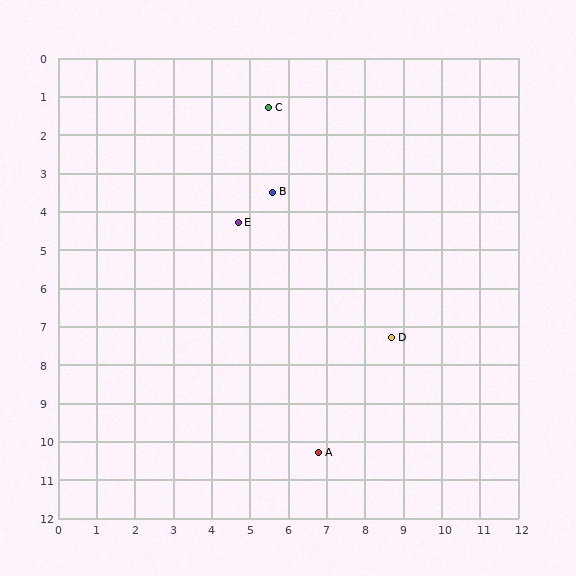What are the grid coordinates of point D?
Point D is at approximately (8.7, 7.3).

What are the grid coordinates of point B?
Point B is at approximately (5.6, 3.5).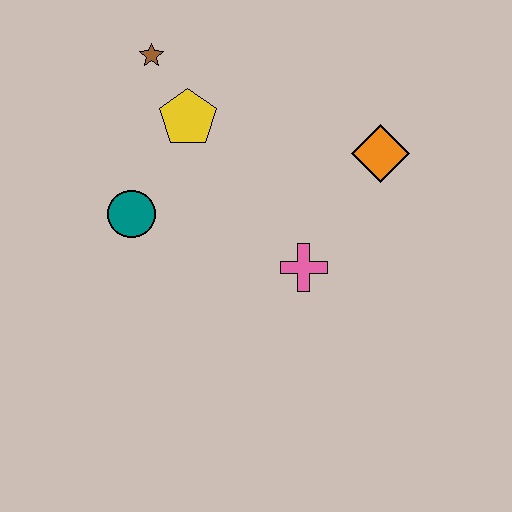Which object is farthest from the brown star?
The pink cross is farthest from the brown star.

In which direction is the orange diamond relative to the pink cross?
The orange diamond is above the pink cross.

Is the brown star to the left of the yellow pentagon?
Yes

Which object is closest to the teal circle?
The yellow pentagon is closest to the teal circle.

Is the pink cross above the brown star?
No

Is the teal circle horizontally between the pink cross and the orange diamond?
No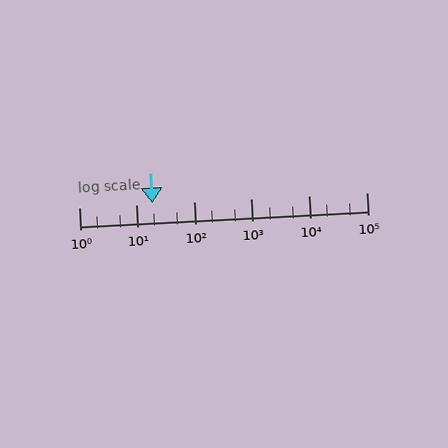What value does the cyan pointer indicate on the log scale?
The pointer indicates approximately 19.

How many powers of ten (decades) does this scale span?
The scale spans 5 decades, from 1 to 100000.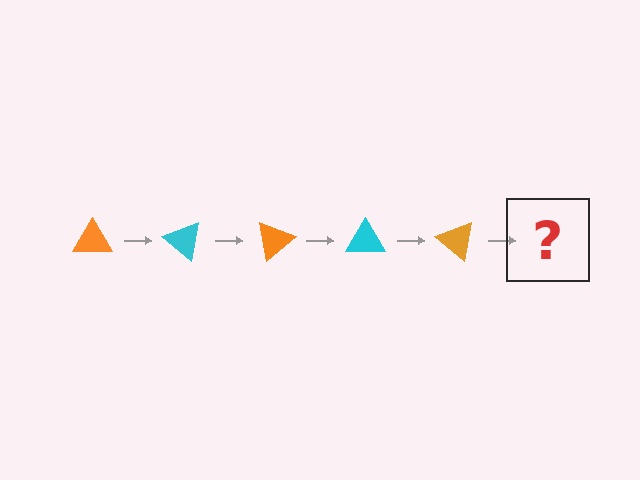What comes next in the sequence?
The next element should be a cyan triangle, rotated 200 degrees from the start.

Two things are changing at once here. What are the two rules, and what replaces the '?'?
The two rules are that it rotates 40 degrees each step and the color cycles through orange and cyan. The '?' should be a cyan triangle, rotated 200 degrees from the start.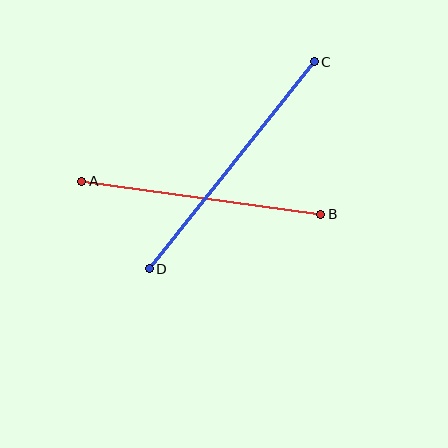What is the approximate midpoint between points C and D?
The midpoint is at approximately (232, 165) pixels.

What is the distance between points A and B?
The distance is approximately 241 pixels.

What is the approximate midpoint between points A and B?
The midpoint is at approximately (201, 198) pixels.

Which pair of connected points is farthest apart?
Points C and D are farthest apart.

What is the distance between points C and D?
The distance is approximately 265 pixels.